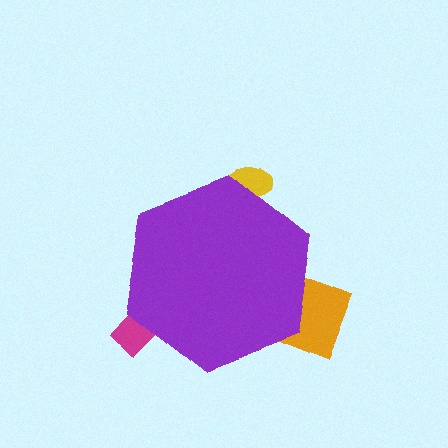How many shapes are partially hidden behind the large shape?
3 shapes are partially hidden.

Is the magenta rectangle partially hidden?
Yes, the magenta rectangle is partially hidden behind the purple hexagon.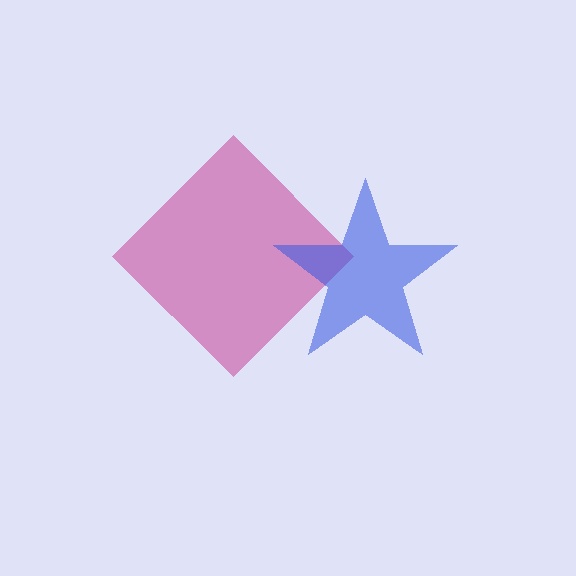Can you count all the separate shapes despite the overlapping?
Yes, there are 2 separate shapes.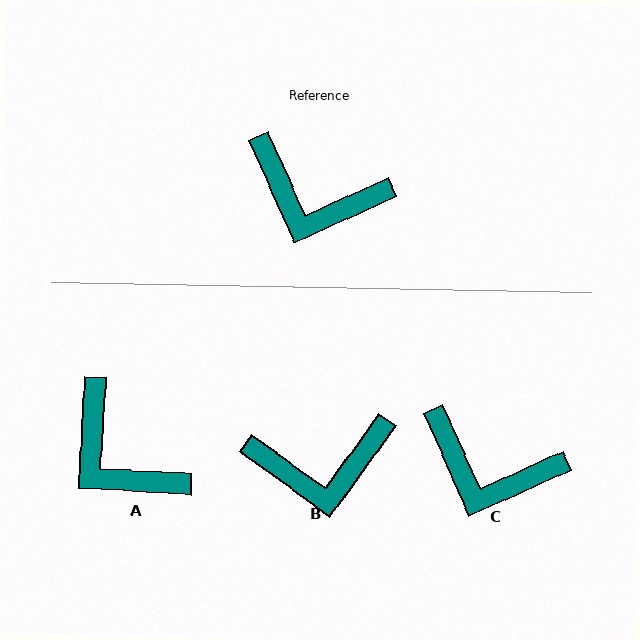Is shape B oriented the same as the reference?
No, it is off by about 30 degrees.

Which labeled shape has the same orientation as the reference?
C.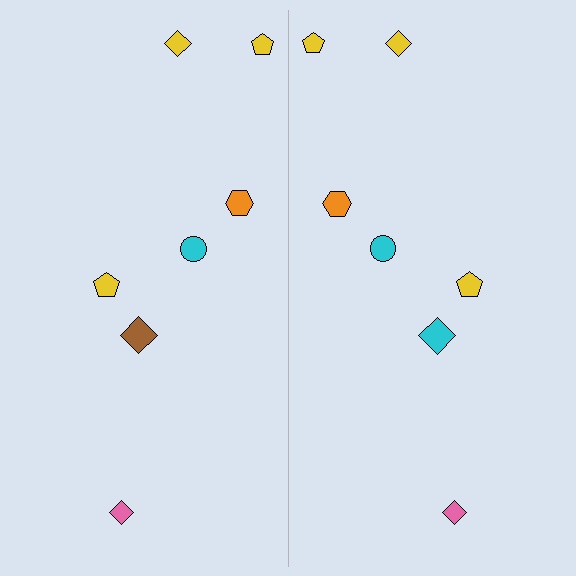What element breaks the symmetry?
The cyan diamond on the right side breaks the symmetry — its mirror counterpart is brown.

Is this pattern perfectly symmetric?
No, the pattern is not perfectly symmetric. The cyan diamond on the right side breaks the symmetry — its mirror counterpart is brown.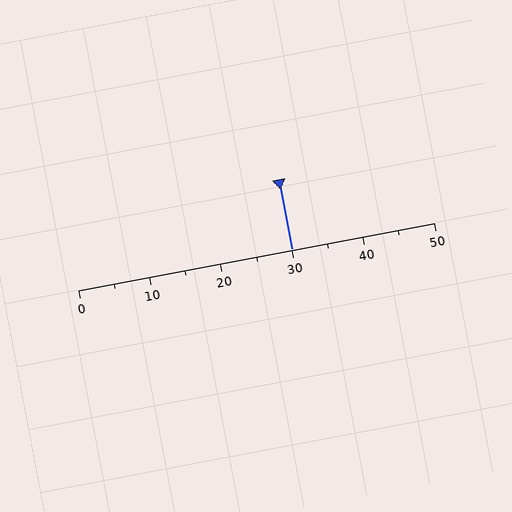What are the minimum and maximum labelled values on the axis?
The axis runs from 0 to 50.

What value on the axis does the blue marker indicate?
The marker indicates approximately 30.